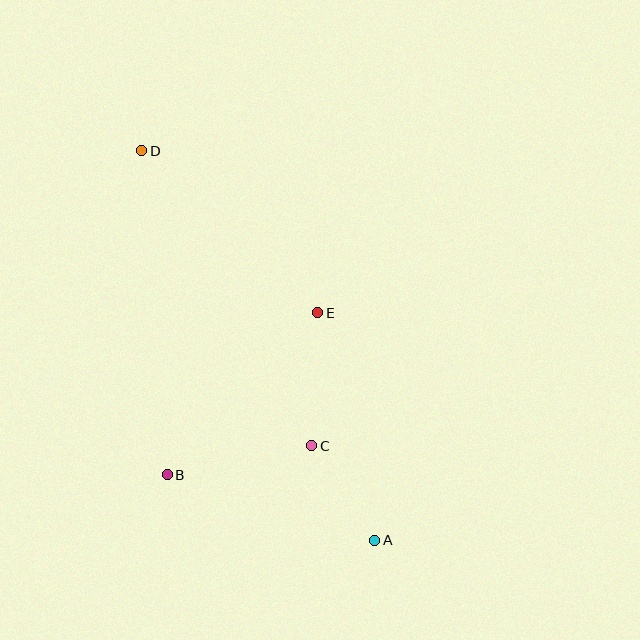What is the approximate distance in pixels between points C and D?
The distance between C and D is approximately 340 pixels.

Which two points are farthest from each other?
Points A and D are farthest from each other.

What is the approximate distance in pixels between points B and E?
The distance between B and E is approximately 221 pixels.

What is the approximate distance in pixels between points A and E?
The distance between A and E is approximately 234 pixels.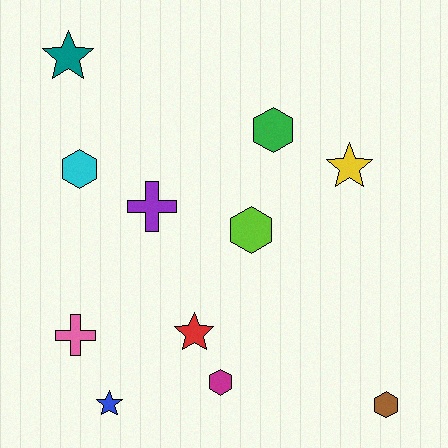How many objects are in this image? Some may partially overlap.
There are 11 objects.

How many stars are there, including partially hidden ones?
There are 4 stars.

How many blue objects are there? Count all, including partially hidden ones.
There is 1 blue object.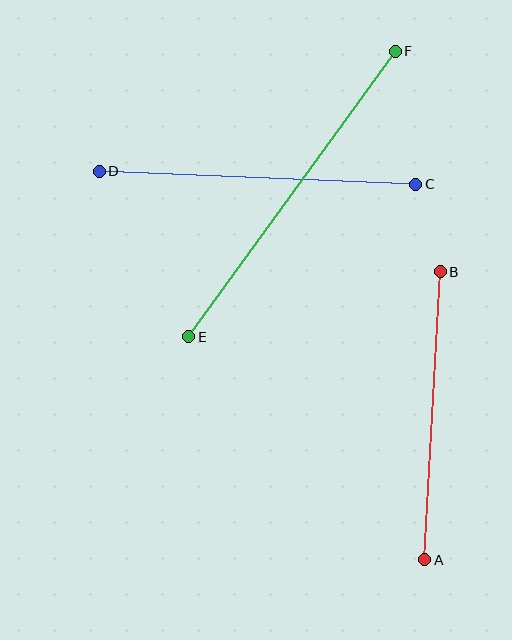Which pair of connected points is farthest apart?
Points E and F are farthest apart.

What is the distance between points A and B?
The distance is approximately 288 pixels.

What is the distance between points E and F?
The distance is approximately 352 pixels.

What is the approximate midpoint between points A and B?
The midpoint is at approximately (433, 416) pixels.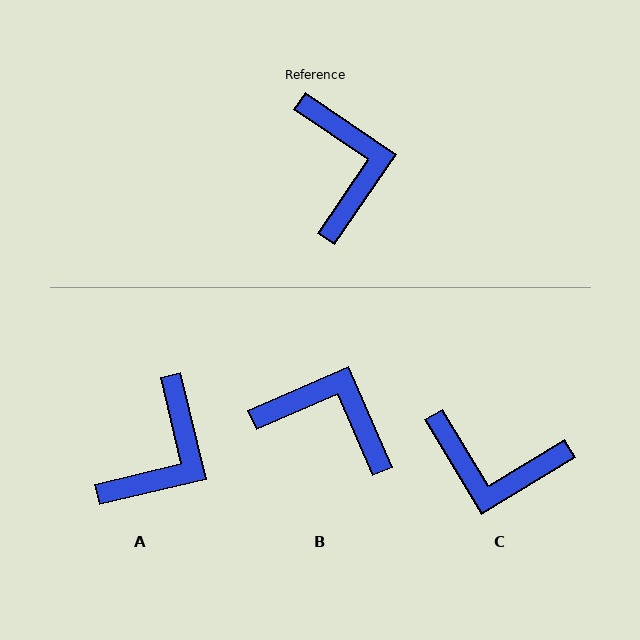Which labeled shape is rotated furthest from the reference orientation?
C, about 115 degrees away.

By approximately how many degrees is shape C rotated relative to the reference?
Approximately 115 degrees clockwise.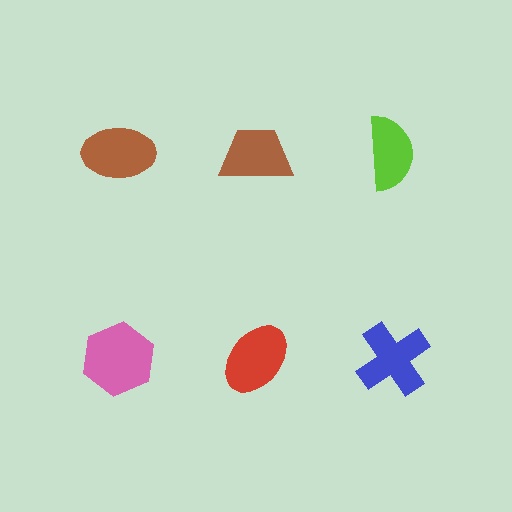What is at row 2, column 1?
A pink hexagon.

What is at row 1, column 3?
A lime semicircle.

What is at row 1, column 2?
A brown trapezoid.